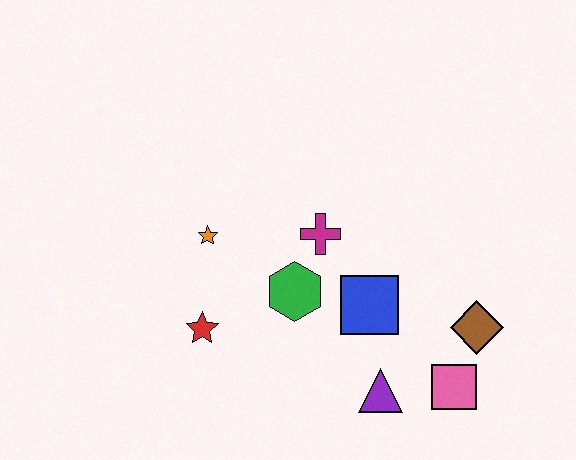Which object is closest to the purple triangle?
The pink square is closest to the purple triangle.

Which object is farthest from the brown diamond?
The orange star is farthest from the brown diamond.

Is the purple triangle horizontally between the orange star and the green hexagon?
No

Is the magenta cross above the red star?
Yes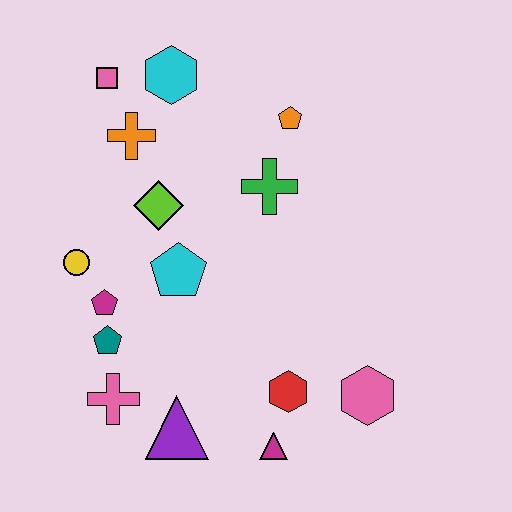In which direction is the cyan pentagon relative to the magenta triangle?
The cyan pentagon is above the magenta triangle.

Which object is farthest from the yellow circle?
The pink hexagon is farthest from the yellow circle.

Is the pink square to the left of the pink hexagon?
Yes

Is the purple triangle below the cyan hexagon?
Yes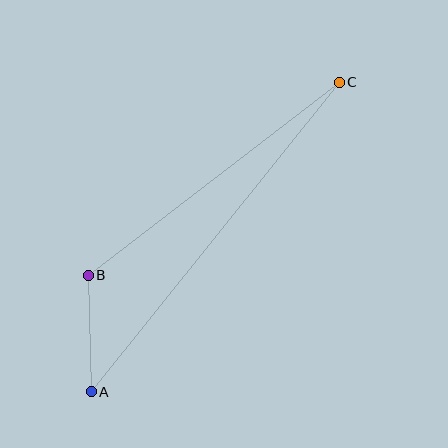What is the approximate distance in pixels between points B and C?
The distance between B and C is approximately 317 pixels.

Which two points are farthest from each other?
Points A and C are farthest from each other.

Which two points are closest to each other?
Points A and B are closest to each other.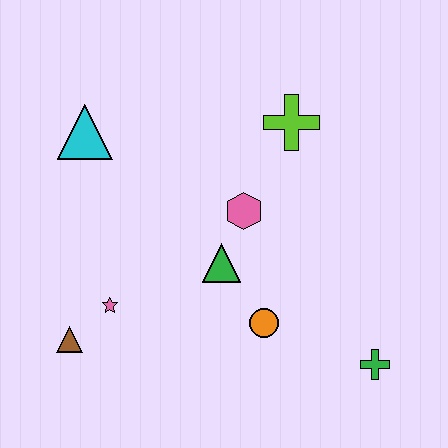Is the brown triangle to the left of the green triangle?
Yes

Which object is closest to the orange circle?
The green triangle is closest to the orange circle.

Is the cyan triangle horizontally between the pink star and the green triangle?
No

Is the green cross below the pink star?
Yes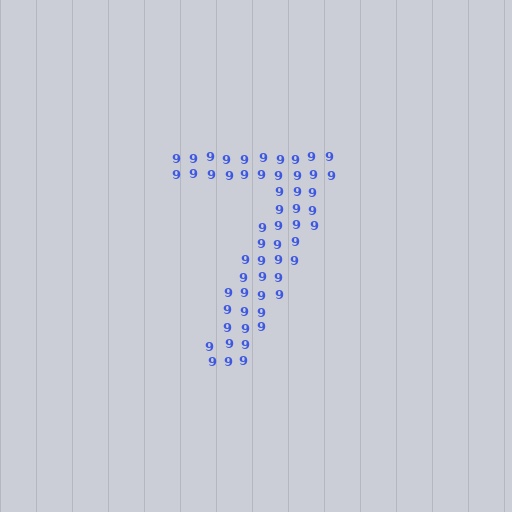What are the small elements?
The small elements are digit 9's.